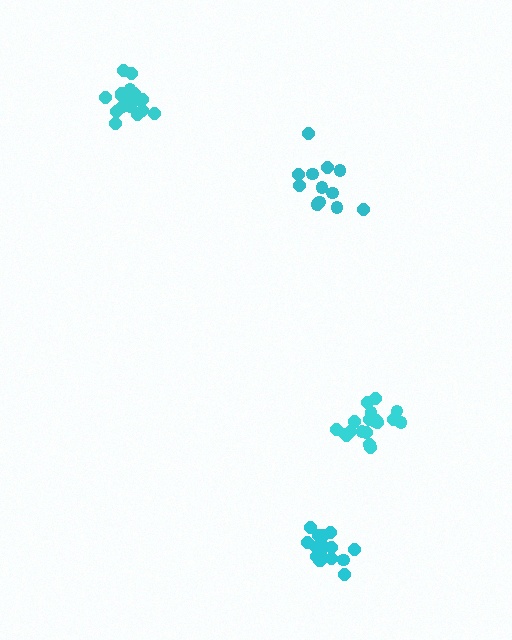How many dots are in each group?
Group 1: 18 dots, Group 2: 17 dots, Group 3: 13 dots, Group 4: 19 dots (67 total).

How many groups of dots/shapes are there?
There are 4 groups.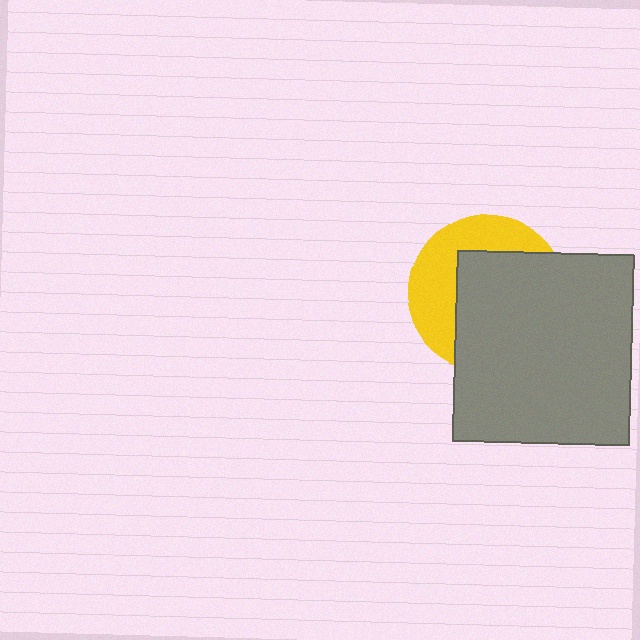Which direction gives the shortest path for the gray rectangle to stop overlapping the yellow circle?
Moving toward the lower-right gives the shortest separation.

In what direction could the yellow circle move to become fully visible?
The yellow circle could move toward the upper-left. That would shift it out from behind the gray rectangle entirely.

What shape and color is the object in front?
The object in front is a gray rectangle.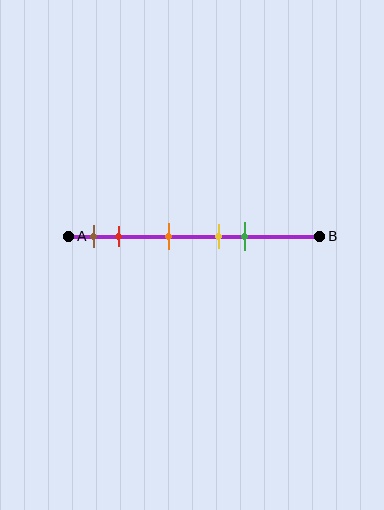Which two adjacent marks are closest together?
The yellow and green marks are the closest adjacent pair.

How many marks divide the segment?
There are 5 marks dividing the segment.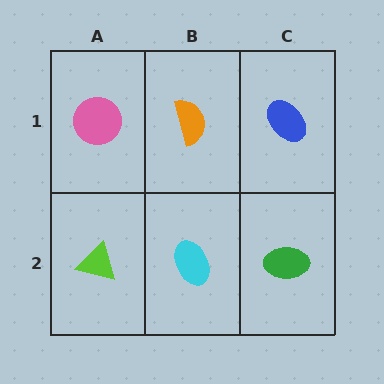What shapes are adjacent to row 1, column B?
A cyan ellipse (row 2, column B), a pink circle (row 1, column A), a blue ellipse (row 1, column C).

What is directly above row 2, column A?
A pink circle.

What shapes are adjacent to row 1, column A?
A lime triangle (row 2, column A), an orange semicircle (row 1, column B).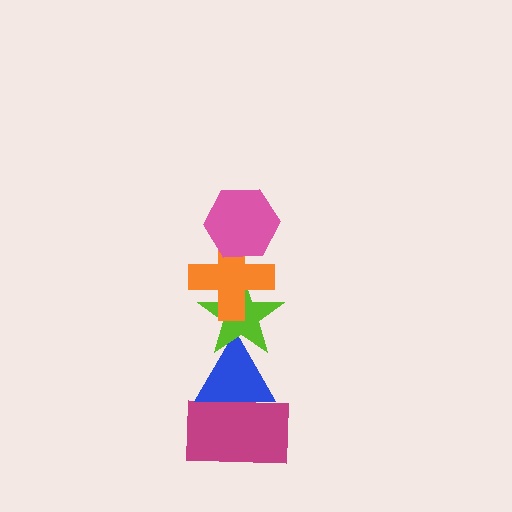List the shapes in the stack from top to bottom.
From top to bottom: the pink hexagon, the orange cross, the lime star, the blue triangle, the magenta rectangle.